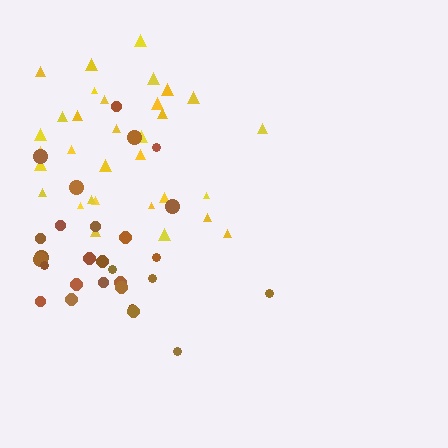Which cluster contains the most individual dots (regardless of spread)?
Yellow (32).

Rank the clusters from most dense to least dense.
yellow, brown.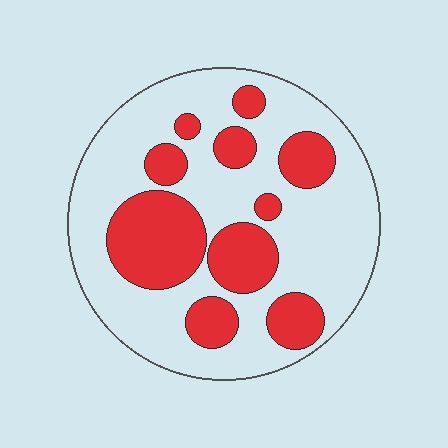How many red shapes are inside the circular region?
10.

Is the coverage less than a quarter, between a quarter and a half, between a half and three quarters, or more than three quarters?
Between a quarter and a half.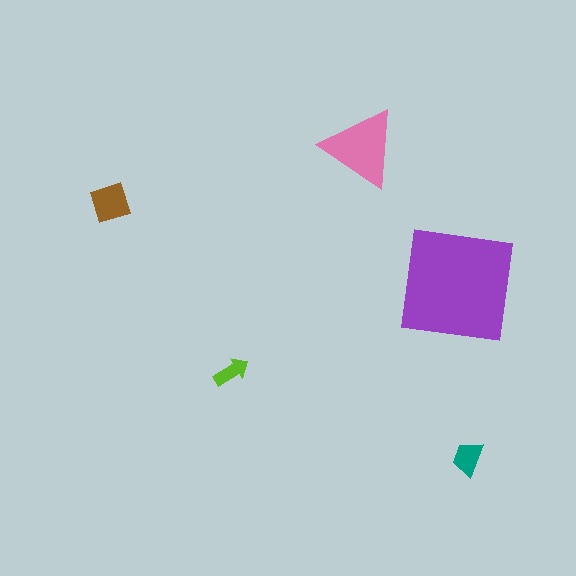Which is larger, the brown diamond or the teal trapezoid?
The brown diamond.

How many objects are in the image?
There are 5 objects in the image.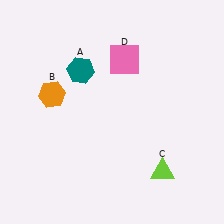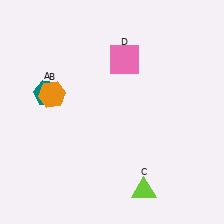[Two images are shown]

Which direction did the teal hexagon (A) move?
The teal hexagon (A) moved left.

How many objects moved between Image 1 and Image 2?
2 objects moved between the two images.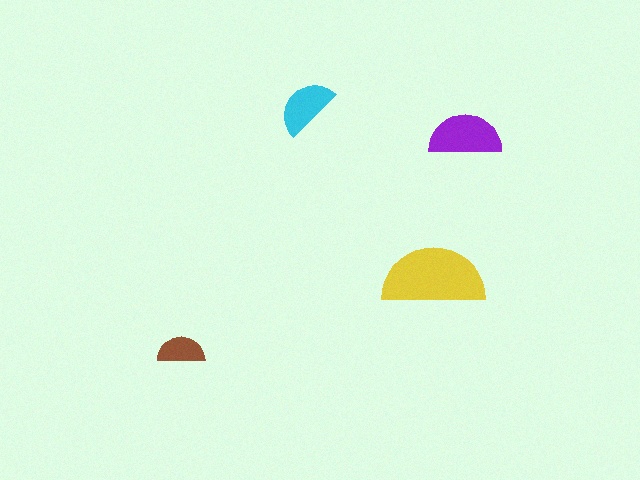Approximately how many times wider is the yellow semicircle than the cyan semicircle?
About 1.5 times wider.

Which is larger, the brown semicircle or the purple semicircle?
The purple one.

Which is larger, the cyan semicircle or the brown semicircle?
The cyan one.